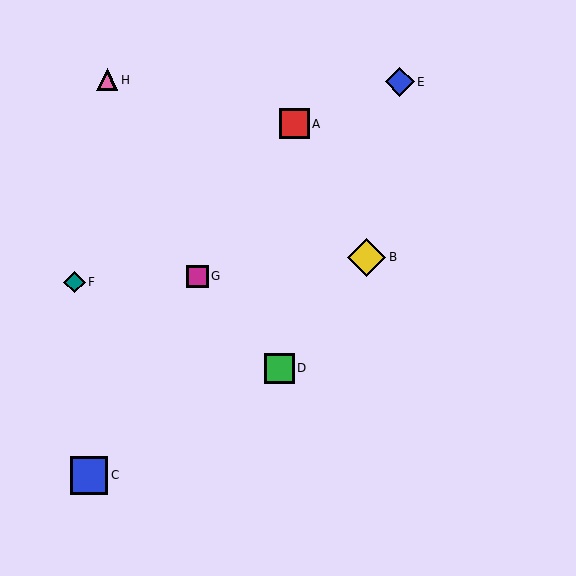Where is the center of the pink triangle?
The center of the pink triangle is at (107, 80).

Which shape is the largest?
The yellow diamond (labeled B) is the largest.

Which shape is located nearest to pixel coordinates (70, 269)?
The teal diamond (labeled F) at (75, 282) is nearest to that location.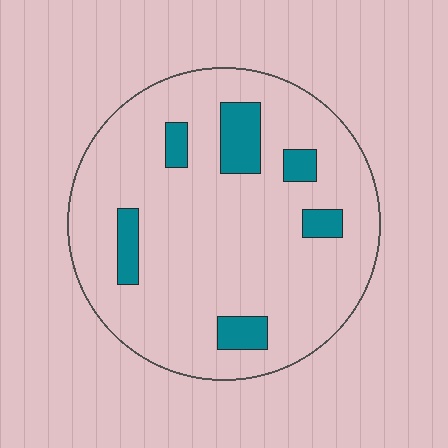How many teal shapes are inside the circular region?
6.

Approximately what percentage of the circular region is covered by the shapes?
Approximately 15%.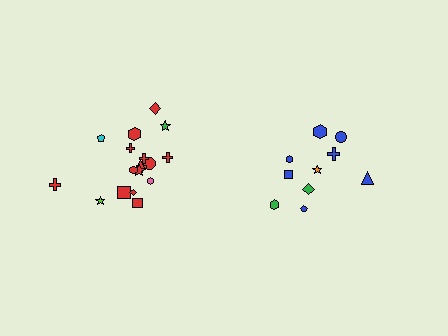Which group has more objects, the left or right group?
The left group.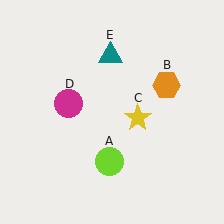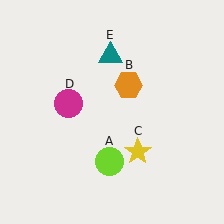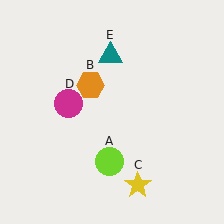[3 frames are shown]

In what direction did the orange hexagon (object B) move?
The orange hexagon (object B) moved left.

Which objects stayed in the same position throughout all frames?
Lime circle (object A) and magenta circle (object D) and teal triangle (object E) remained stationary.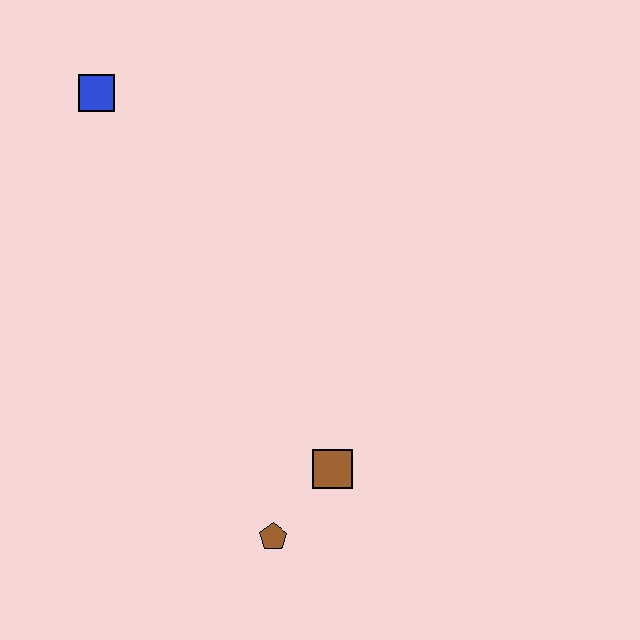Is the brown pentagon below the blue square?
Yes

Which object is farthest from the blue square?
The brown pentagon is farthest from the blue square.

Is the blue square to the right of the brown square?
No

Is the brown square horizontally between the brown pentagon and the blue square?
No